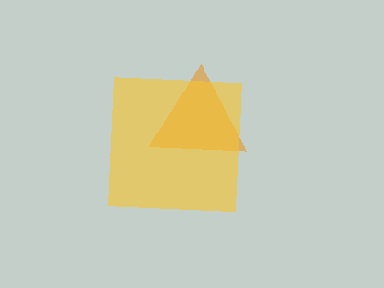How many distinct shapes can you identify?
There are 2 distinct shapes: an orange triangle, a yellow square.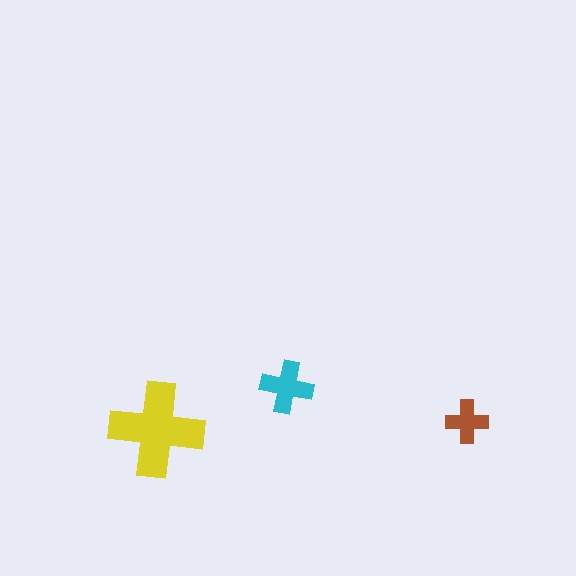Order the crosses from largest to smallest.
the yellow one, the cyan one, the brown one.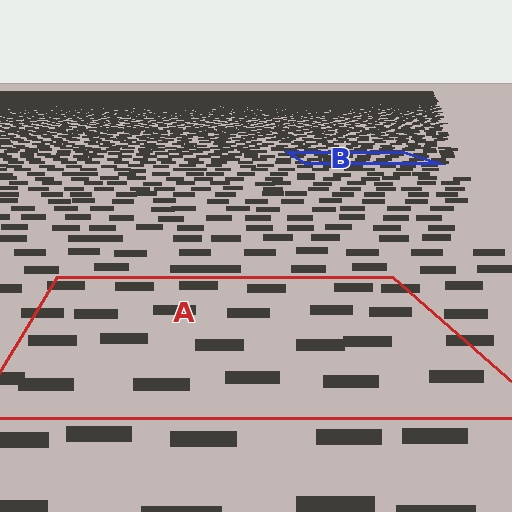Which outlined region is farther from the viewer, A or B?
Region B is farther from the viewer — the texture elements inside it appear smaller and more densely packed.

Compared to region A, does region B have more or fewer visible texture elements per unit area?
Region B has more texture elements per unit area — they are packed more densely because it is farther away.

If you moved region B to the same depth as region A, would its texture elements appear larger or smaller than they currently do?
They would appear larger. At a closer depth, the same texture elements are projected at a bigger on-screen size.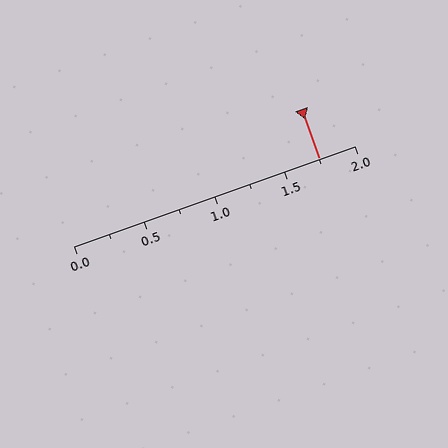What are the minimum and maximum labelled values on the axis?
The axis runs from 0.0 to 2.0.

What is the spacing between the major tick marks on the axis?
The major ticks are spaced 0.5 apart.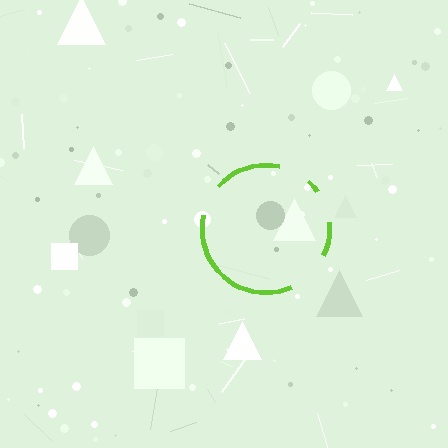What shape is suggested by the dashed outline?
The dashed outline suggests a circle.